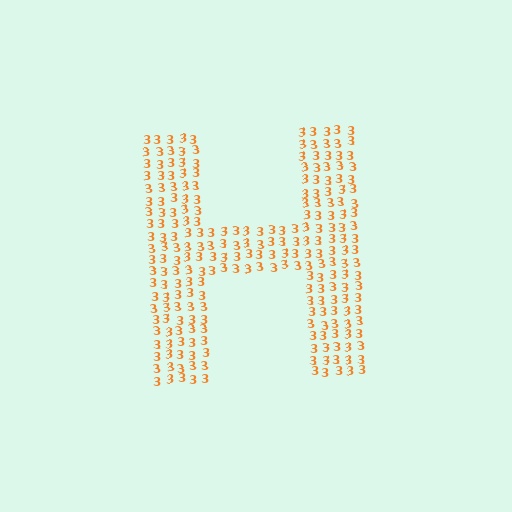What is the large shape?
The large shape is the letter H.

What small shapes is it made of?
It is made of small digit 3's.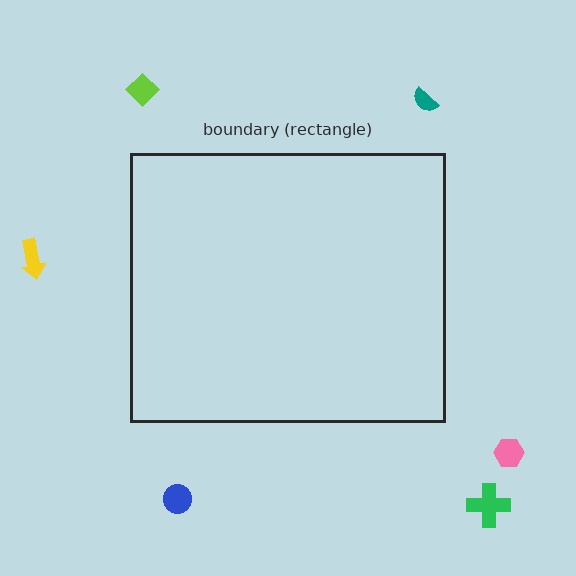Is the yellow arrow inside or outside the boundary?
Outside.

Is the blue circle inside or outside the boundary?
Outside.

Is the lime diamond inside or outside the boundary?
Outside.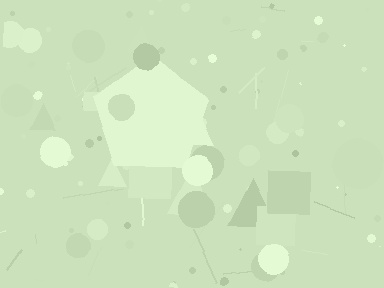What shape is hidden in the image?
A pentagon is hidden in the image.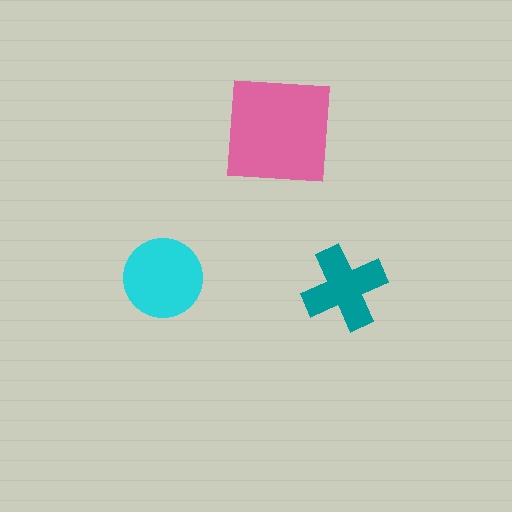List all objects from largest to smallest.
The pink square, the cyan circle, the teal cross.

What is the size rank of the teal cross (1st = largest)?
3rd.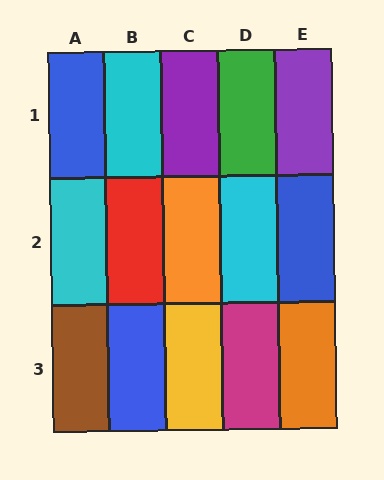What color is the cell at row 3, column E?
Orange.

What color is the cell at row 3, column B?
Blue.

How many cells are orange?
2 cells are orange.